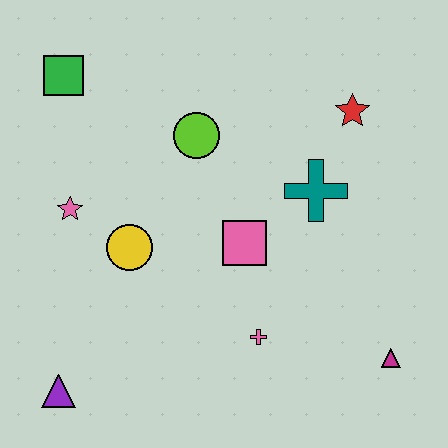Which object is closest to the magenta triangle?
The pink cross is closest to the magenta triangle.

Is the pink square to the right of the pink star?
Yes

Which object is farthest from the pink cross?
The green square is farthest from the pink cross.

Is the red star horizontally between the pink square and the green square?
No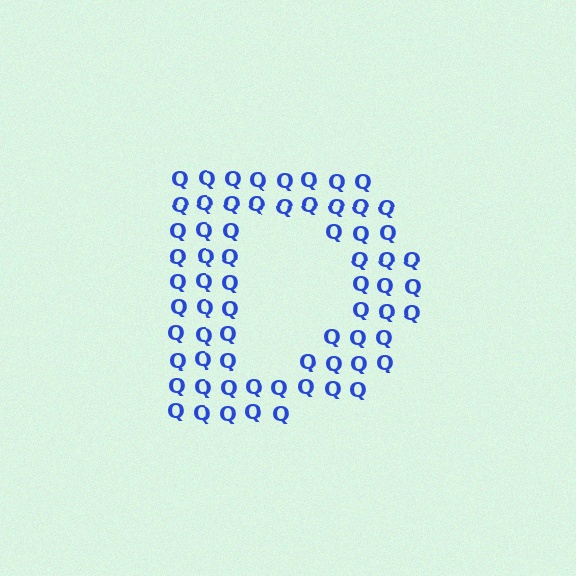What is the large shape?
The large shape is the letter D.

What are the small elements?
The small elements are letter Q's.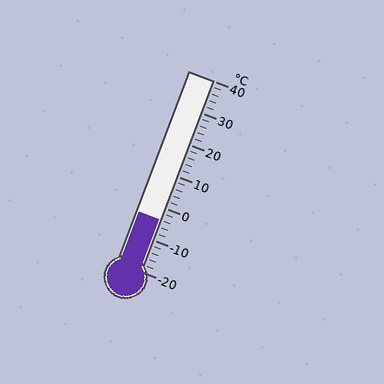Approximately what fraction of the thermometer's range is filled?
The thermometer is filled to approximately 25% of its range.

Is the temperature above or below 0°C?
The temperature is below 0°C.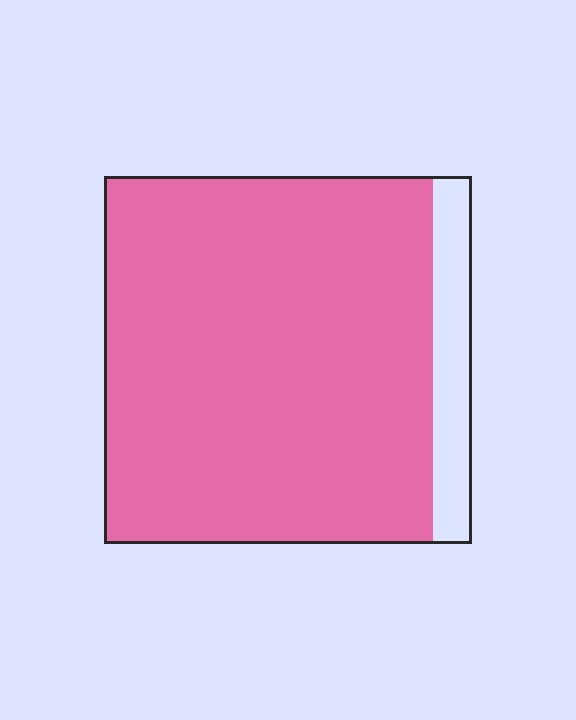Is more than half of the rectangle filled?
Yes.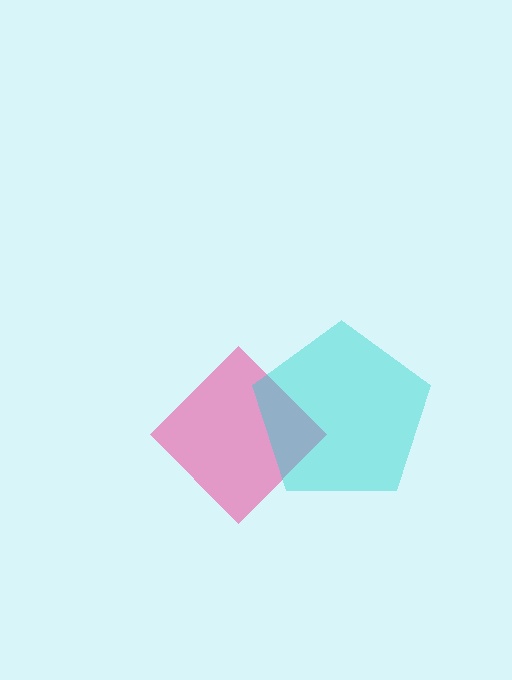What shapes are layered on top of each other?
The layered shapes are: a pink diamond, a cyan pentagon.